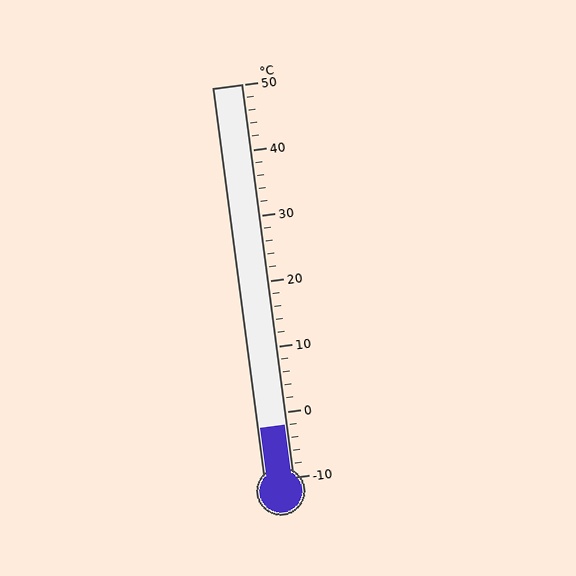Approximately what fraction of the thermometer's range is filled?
The thermometer is filled to approximately 15% of its range.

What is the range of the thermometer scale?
The thermometer scale ranges from -10°C to 50°C.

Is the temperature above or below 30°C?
The temperature is below 30°C.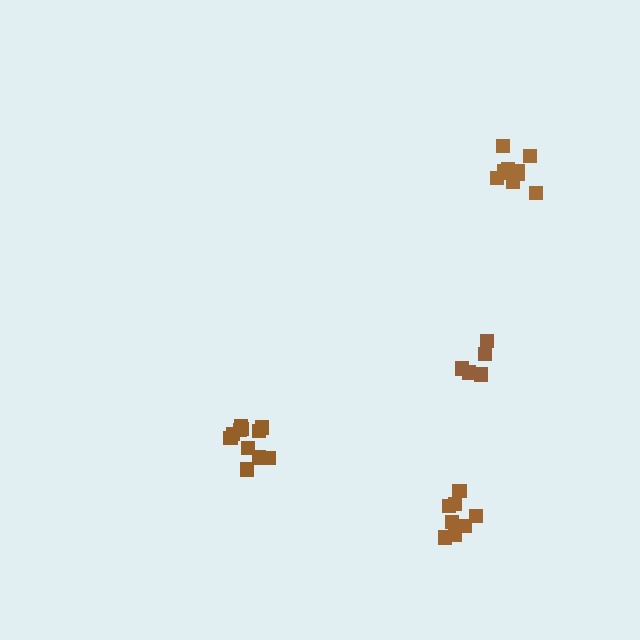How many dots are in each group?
Group 1: 5 dots, Group 2: 8 dots, Group 3: 10 dots, Group 4: 11 dots (34 total).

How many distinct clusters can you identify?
There are 4 distinct clusters.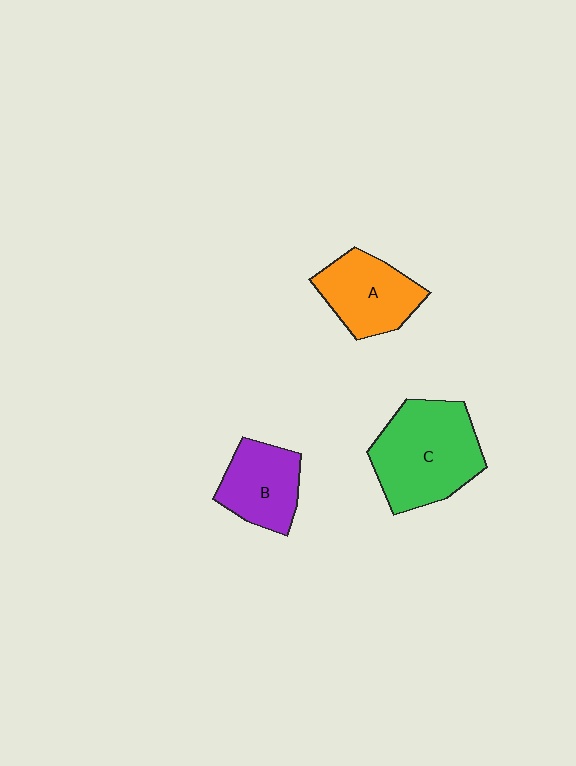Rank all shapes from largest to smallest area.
From largest to smallest: C (green), A (orange), B (purple).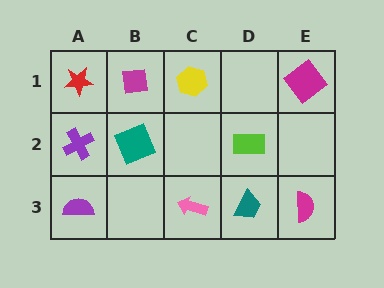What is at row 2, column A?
A purple cross.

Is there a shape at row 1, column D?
No, that cell is empty.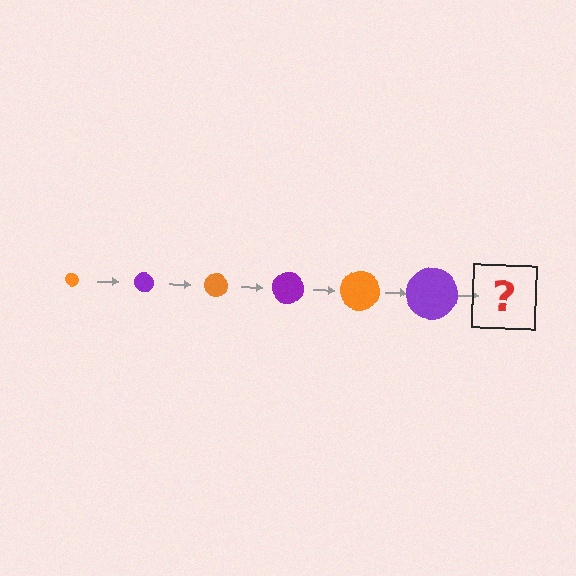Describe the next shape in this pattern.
It should be an orange circle, larger than the previous one.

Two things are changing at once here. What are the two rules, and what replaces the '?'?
The two rules are that the circle grows larger each step and the color cycles through orange and purple. The '?' should be an orange circle, larger than the previous one.